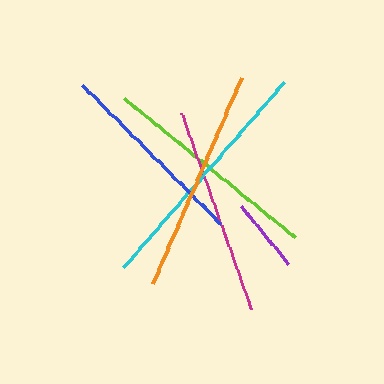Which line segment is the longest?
The cyan line is the longest at approximately 245 pixels.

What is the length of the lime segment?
The lime segment is approximately 221 pixels long.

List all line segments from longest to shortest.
From longest to shortest: cyan, orange, lime, magenta, blue, purple.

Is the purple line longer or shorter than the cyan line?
The cyan line is longer than the purple line.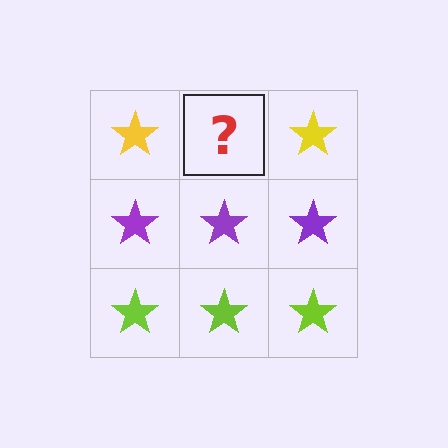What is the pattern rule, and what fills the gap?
The rule is that each row has a consistent color. The gap should be filled with a yellow star.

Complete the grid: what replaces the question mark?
The question mark should be replaced with a yellow star.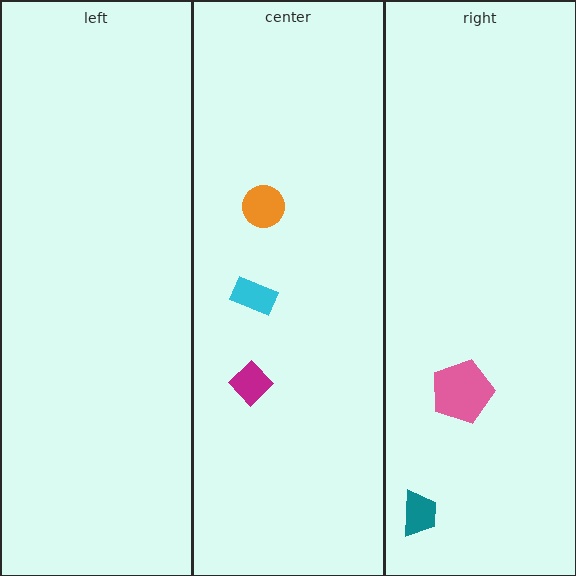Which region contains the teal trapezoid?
The right region.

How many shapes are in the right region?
2.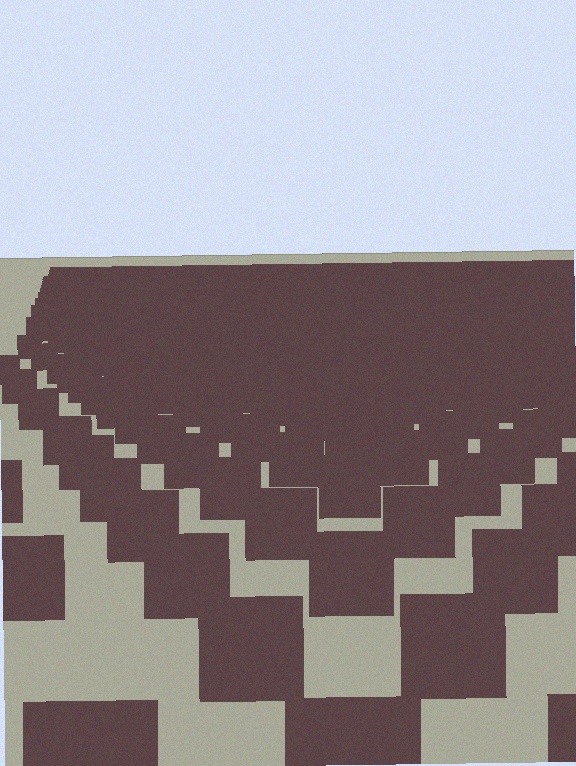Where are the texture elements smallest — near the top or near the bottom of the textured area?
Near the top.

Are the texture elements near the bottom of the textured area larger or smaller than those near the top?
Larger. Near the bottom, elements are closer to the viewer and appear at a bigger on-screen size.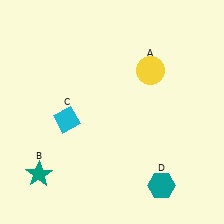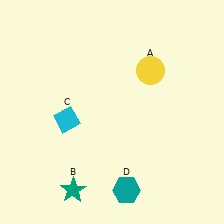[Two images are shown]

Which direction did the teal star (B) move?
The teal star (B) moved right.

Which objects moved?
The objects that moved are: the teal star (B), the teal hexagon (D).